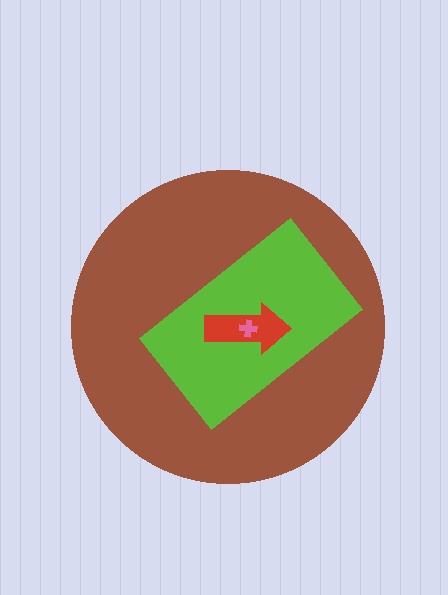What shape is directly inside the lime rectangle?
The red arrow.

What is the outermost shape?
The brown circle.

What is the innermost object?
The pink cross.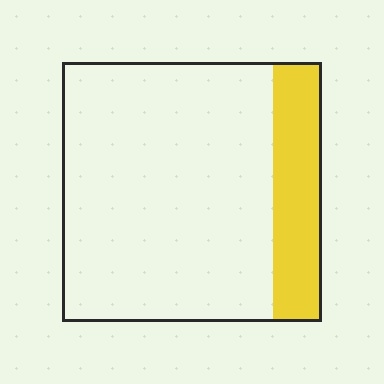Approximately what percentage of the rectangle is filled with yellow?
Approximately 20%.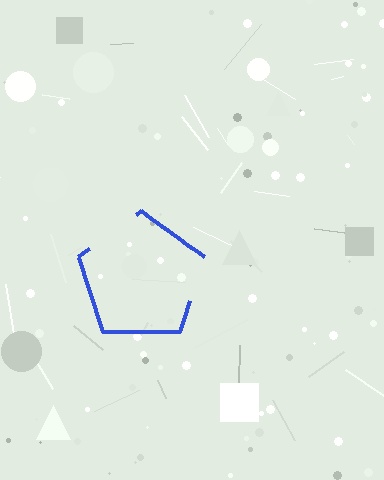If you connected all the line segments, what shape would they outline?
They would outline a pentagon.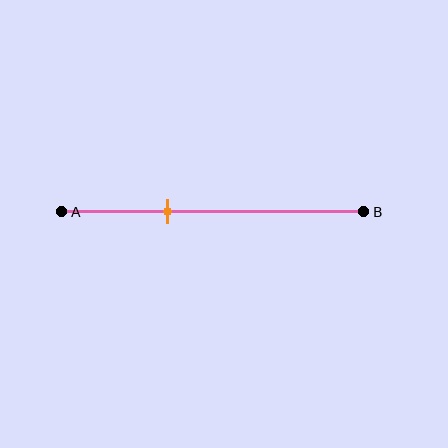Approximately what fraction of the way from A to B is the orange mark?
The orange mark is approximately 35% of the way from A to B.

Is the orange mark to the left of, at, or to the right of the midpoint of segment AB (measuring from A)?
The orange mark is to the left of the midpoint of segment AB.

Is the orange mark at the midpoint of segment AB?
No, the mark is at about 35% from A, not at the 50% midpoint.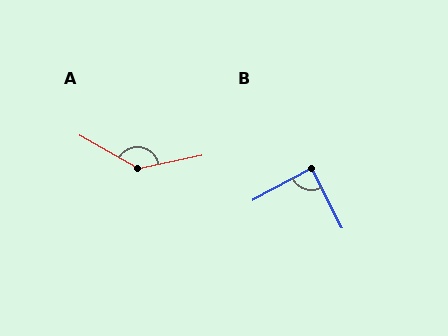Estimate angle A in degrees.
Approximately 139 degrees.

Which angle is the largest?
A, at approximately 139 degrees.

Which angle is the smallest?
B, at approximately 89 degrees.